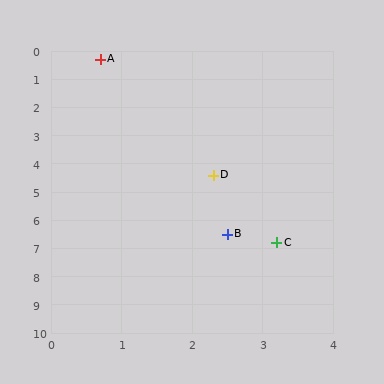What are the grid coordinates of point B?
Point B is at approximately (2.5, 6.5).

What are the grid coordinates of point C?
Point C is at approximately (3.2, 6.8).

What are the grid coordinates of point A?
Point A is at approximately (0.7, 0.3).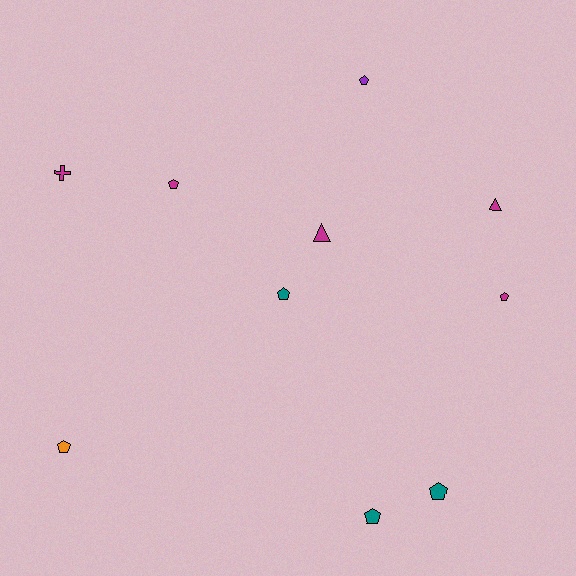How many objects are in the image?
There are 10 objects.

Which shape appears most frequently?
Pentagon, with 7 objects.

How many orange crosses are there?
There are no orange crosses.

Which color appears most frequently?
Magenta, with 5 objects.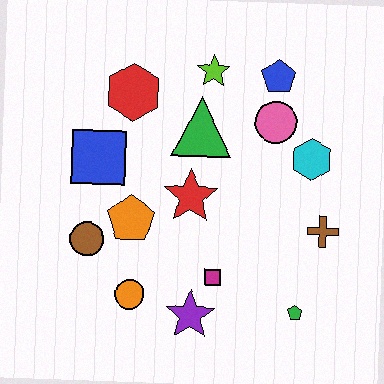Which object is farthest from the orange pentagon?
The blue pentagon is farthest from the orange pentagon.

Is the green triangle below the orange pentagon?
No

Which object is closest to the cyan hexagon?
The pink circle is closest to the cyan hexagon.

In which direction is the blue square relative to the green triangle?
The blue square is to the left of the green triangle.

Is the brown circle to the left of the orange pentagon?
Yes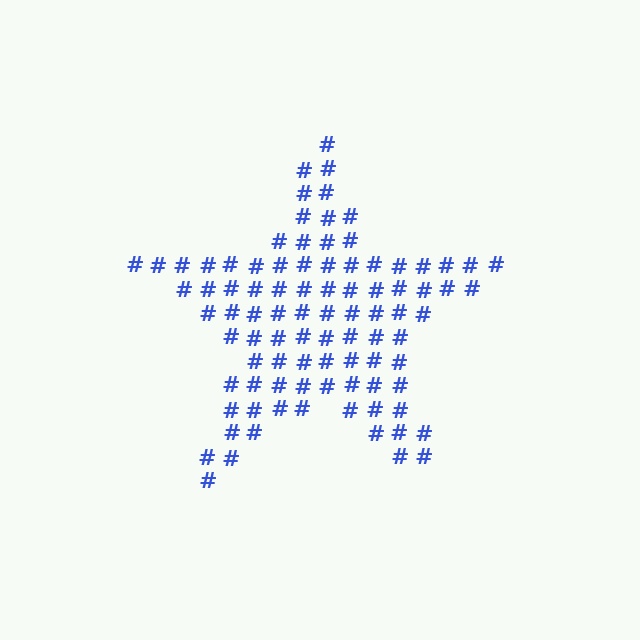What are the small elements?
The small elements are hash symbols.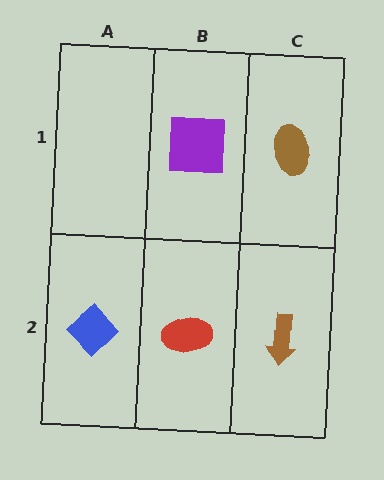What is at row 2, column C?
A brown arrow.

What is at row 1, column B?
A purple square.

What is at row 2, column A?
A blue diamond.